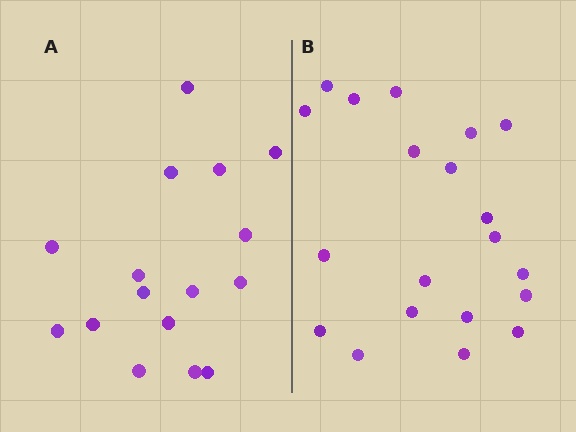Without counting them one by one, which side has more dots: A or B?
Region B (the right region) has more dots.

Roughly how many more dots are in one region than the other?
Region B has about 4 more dots than region A.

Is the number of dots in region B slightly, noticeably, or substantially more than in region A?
Region B has noticeably more, but not dramatically so. The ratio is roughly 1.2 to 1.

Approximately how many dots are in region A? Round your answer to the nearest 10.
About 20 dots. (The exact count is 16, which rounds to 20.)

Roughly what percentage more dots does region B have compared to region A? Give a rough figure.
About 25% more.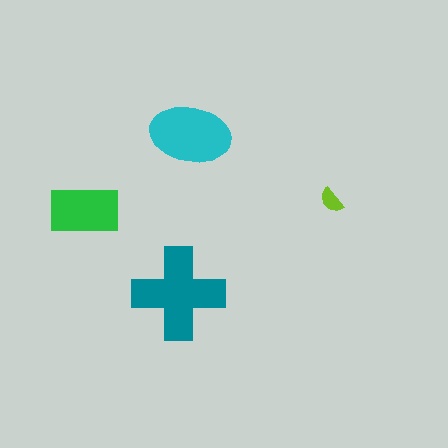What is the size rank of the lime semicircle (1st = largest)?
4th.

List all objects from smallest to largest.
The lime semicircle, the green rectangle, the cyan ellipse, the teal cross.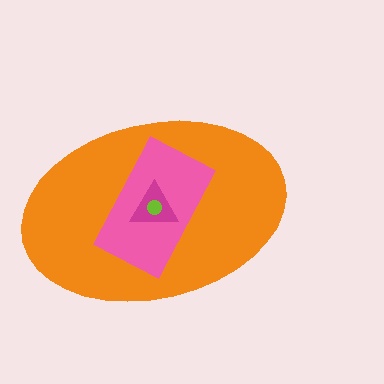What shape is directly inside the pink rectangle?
The magenta triangle.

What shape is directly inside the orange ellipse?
The pink rectangle.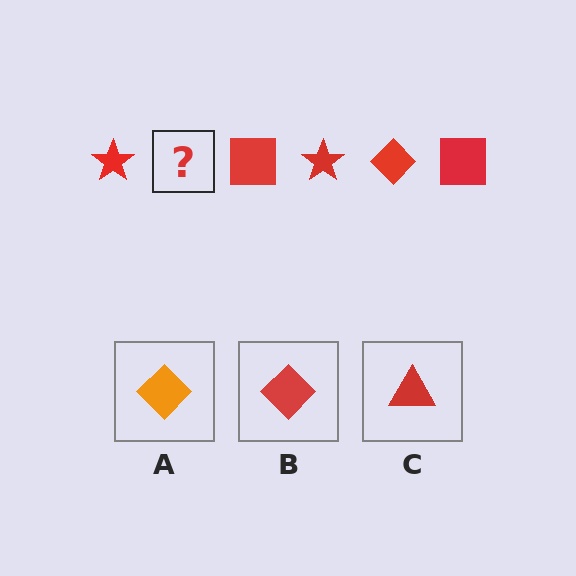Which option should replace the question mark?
Option B.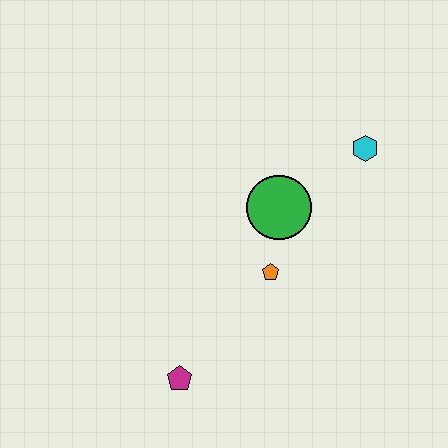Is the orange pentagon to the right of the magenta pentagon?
Yes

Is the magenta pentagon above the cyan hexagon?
No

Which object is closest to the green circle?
The orange pentagon is closest to the green circle.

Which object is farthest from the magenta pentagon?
The cyan hexagon is farthest from the magenta pentagon.